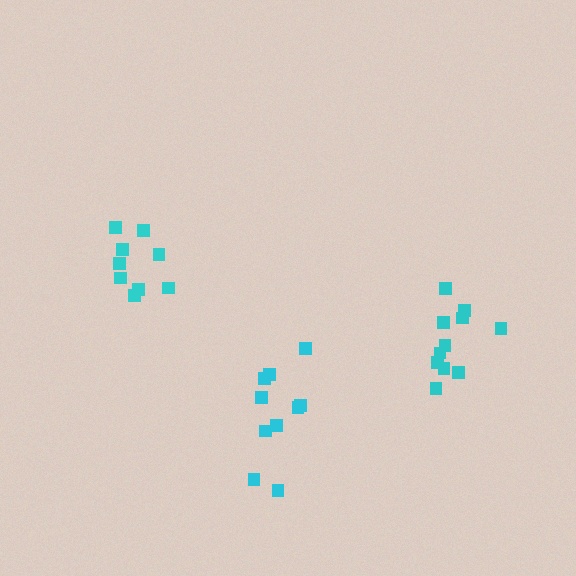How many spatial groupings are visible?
There are 3 spatial groupings.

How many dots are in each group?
Group 1: 11 dots, Group 2: 9 dots, Group 3: 10 dots (30 total).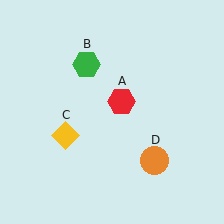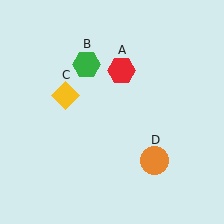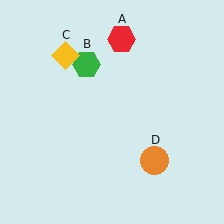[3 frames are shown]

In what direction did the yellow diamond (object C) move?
The yellow diamond (object C) moved up.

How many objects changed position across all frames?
2 objects changed position: red hexagon (object A), yellow diamond (object C).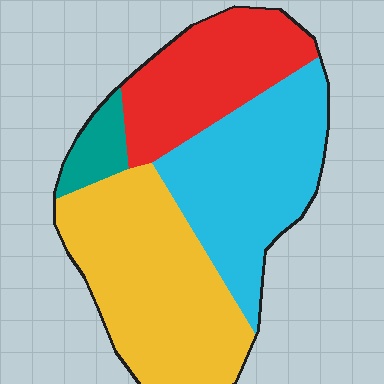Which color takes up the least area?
Teal, at roughly 5%.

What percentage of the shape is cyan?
Cyan takes up about one third (1/3) of the shape.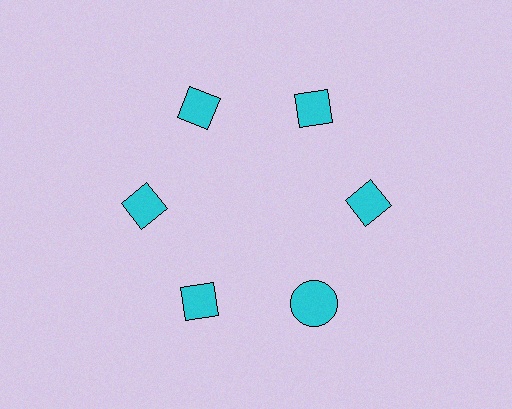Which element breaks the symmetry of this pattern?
The cyan circle at roughly the 5 o'clock position breaks the symmetry. All other shapes are cyan diamonds.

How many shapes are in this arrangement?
There are 6 shapes arranged in a ring pattern.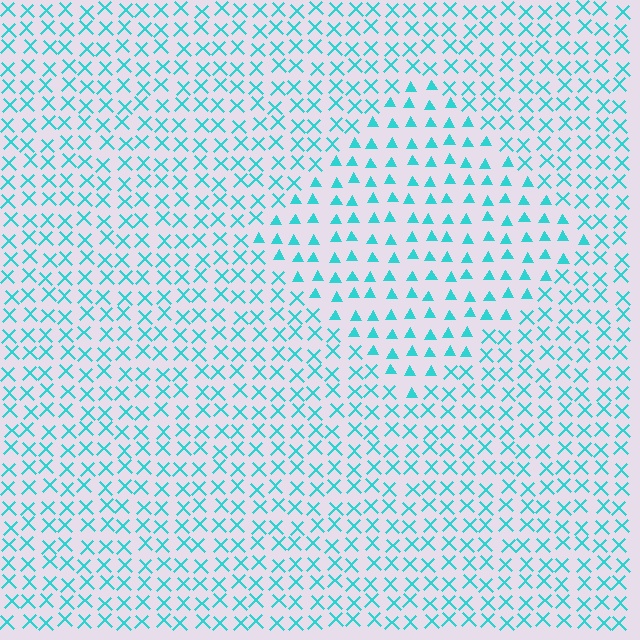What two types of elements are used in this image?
The image uses triangles inside the diamond region and X marks outside it.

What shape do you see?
I see a diamond.